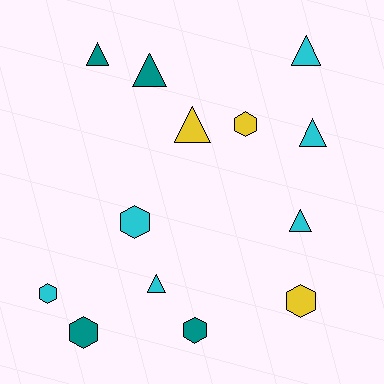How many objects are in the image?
There are 13 objects.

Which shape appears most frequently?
Triangle, with 7 objects.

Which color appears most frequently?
Cyan, with 6 objects.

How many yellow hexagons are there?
There are 2 yellow hexagons.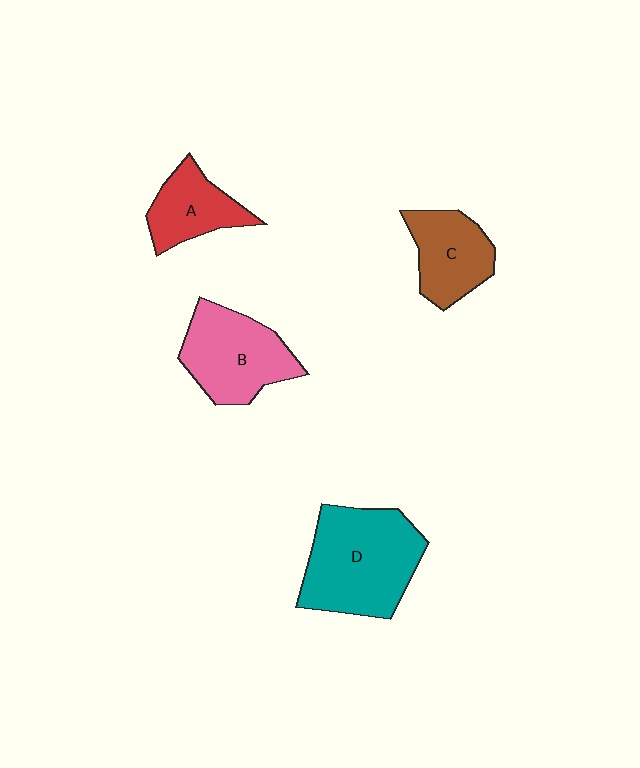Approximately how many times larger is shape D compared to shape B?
Approximately 1.3 times.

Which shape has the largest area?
Shape D (teal).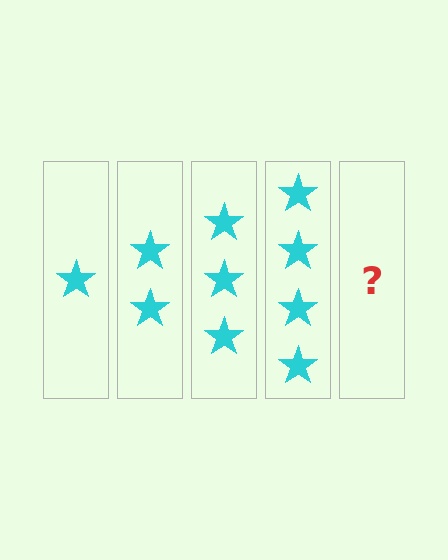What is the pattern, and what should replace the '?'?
The pattern is that each step adds one more star. The '?' should be 5 stars.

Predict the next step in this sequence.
The next step is 5 stars.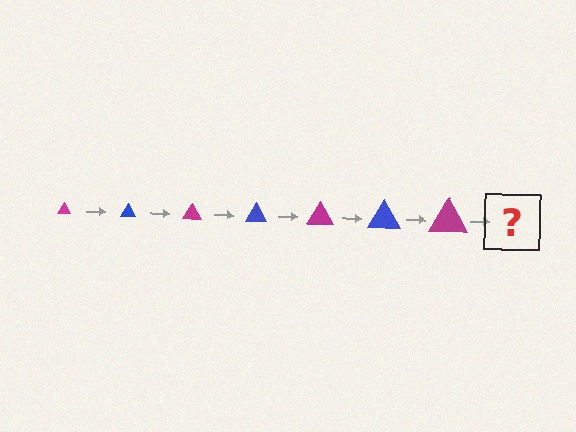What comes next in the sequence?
The next element should be a blue triangle, larger than the previous one.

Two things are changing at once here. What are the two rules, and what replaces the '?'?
The two rules are that the triangle grows larger each step and the color cycles through magenta and blue. The '?' should be a blue triangle, larger than the previous one.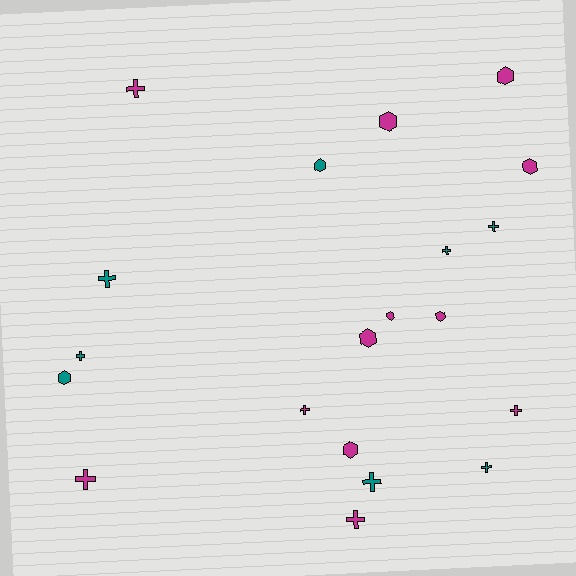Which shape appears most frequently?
Cross, with 11 objects.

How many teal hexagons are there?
There are 2 teal hexagons.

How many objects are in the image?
There are 20 objects.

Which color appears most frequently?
Magenta, with 12 objects.